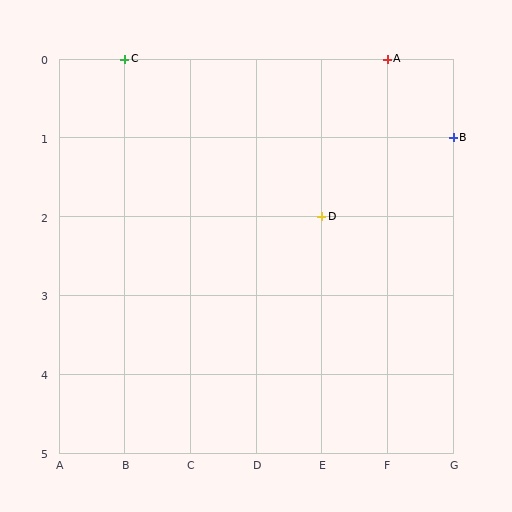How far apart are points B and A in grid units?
Points B and A are 1 column and 1 row apart (about 1.4 grid units diagonally).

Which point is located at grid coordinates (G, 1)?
Point B is at (G, 1).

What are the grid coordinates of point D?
Point D is at grid coordinates (E, 2).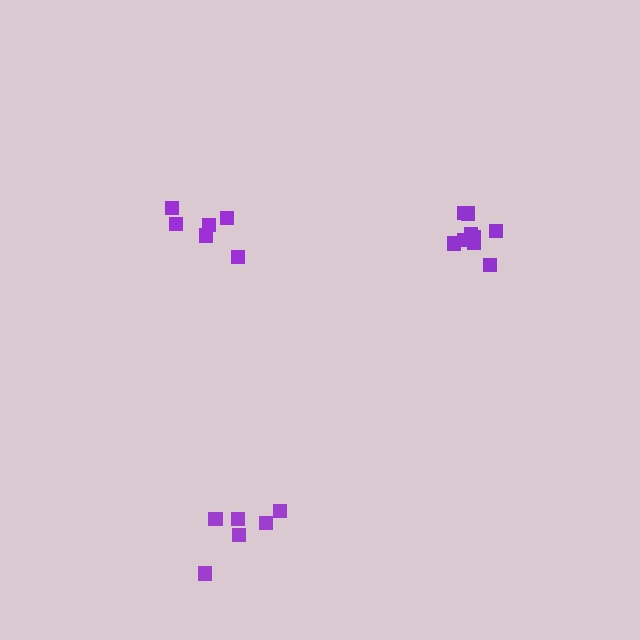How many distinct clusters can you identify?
There are 3 distinct clusters.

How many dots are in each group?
Group 1: 6 dots, Group 2: 6 dots, Group 3: 10 dots (22 total).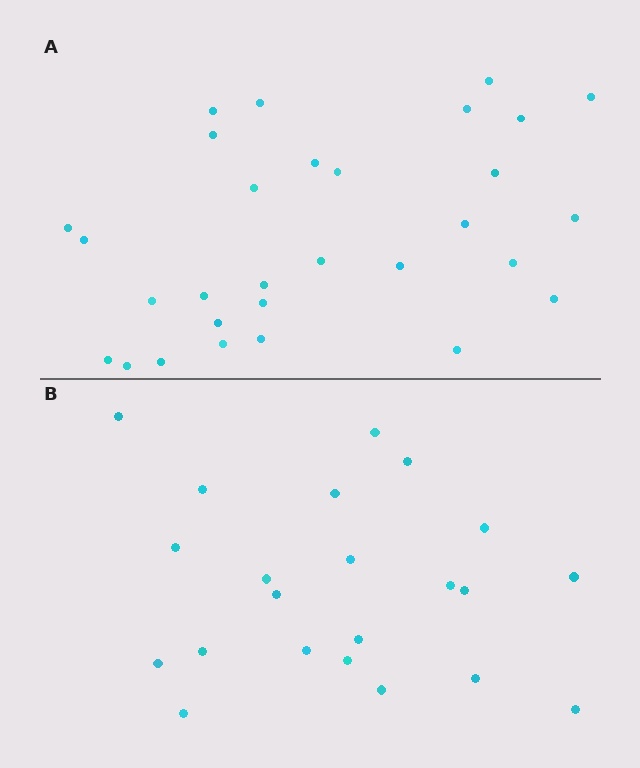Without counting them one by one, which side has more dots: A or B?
Region A (the top region) has more dots.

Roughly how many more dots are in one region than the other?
Region A has roughly 8 or so more dots than region B.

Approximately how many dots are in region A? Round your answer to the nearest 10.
About 30 dots.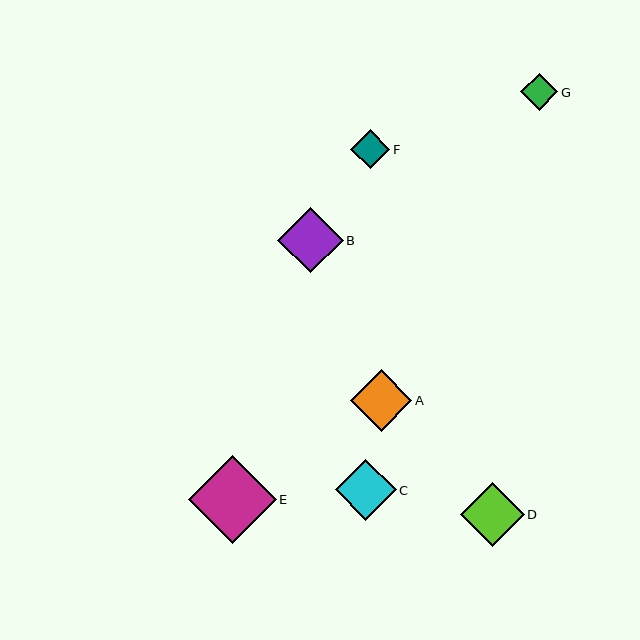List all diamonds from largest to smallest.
From largest to smallest: E, B, D, A, C, F, G.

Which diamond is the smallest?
Diamond G is the smallest with a size of approximately 37 pixels.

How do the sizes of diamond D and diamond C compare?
Diamond D and diamond C are approximately the same size.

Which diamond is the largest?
Diamond E is the largest with a size of approximately 88 pixels.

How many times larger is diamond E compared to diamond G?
Diamond E is approximately 2.4 times the size of diamond G.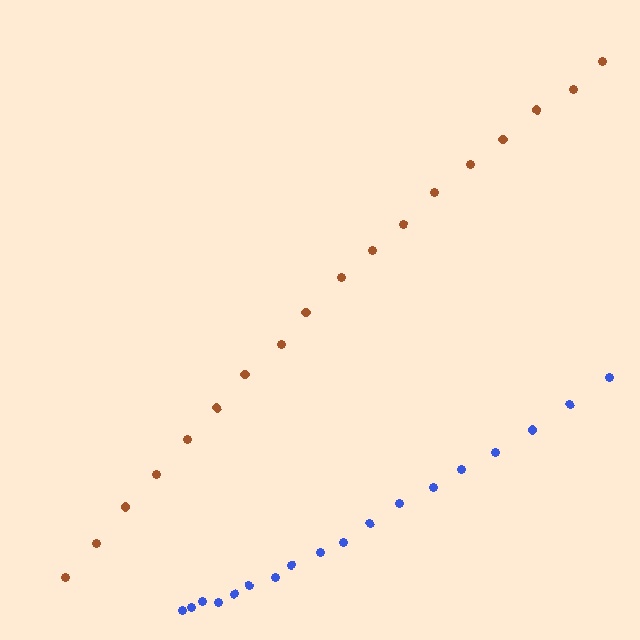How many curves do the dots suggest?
There are 2 distinct paths.